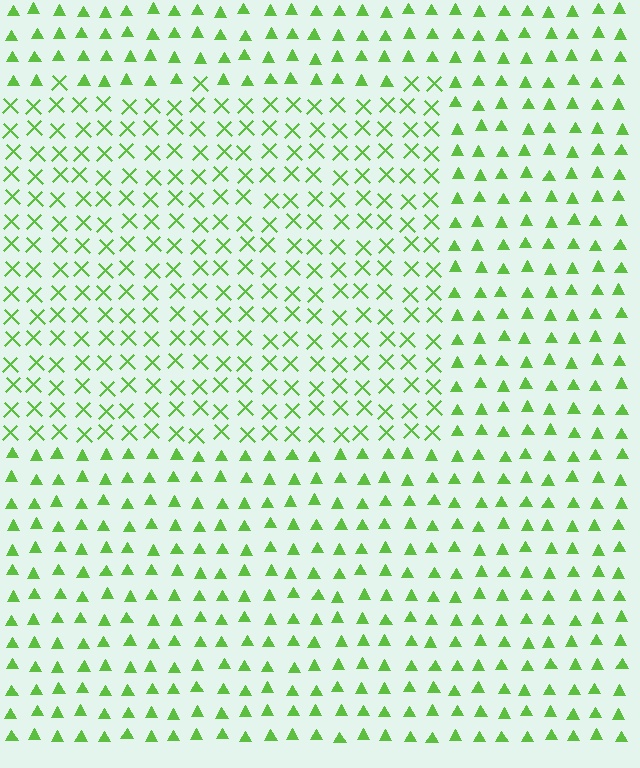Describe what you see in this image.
The image is filled with small lime elements arranged in a uniform grid. A rectangle-shaped region contains X marks, while the surrounding area contains triangles. The boundary is defined purely by the change in element shape.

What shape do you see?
I see a rectangle.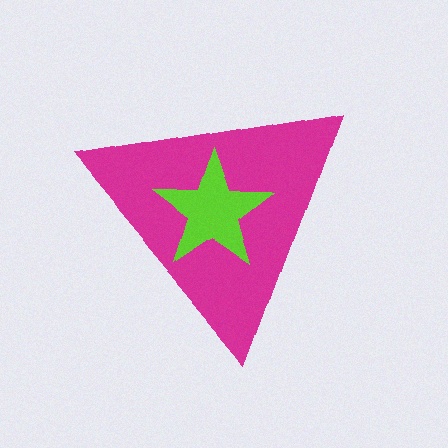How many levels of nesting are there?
2.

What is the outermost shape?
The magenta triangle.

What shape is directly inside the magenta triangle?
The lime star.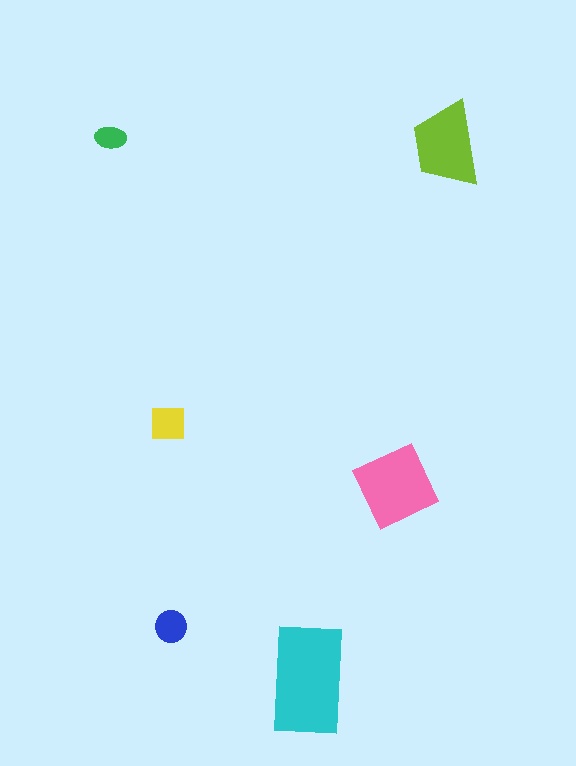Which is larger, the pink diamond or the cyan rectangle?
The cyan rectangle.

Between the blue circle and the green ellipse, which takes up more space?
The blue circle.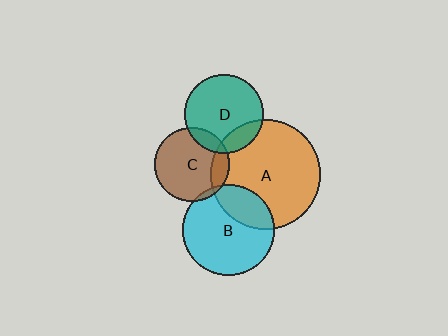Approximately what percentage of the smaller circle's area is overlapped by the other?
Approximately 15%.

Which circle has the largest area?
Circle A (orange).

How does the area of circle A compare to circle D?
Approximately 2.0 times.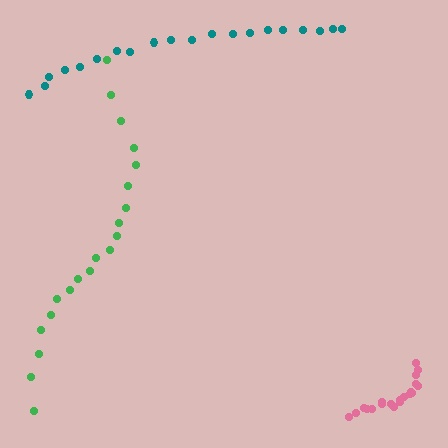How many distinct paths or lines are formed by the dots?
There are 3 distinct paths.